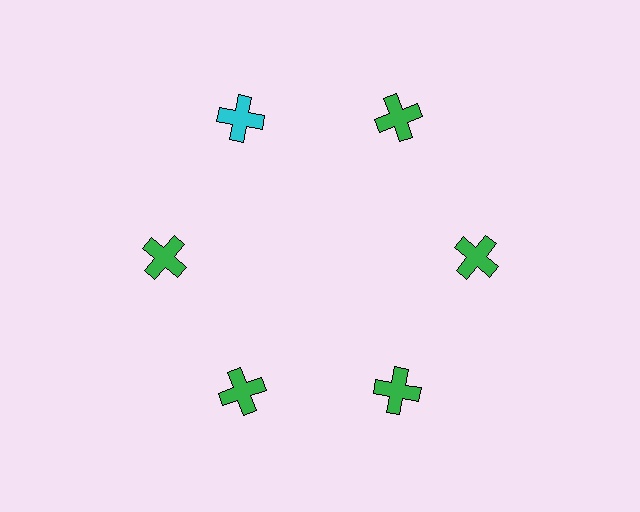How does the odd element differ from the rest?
It has a different color: cyan instead of green.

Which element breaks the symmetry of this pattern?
The cyan cross at roughly the 11 o'clock position breaks the symmetry. All other shapes are green crosses.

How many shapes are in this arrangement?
There are 6 shapes arranged in a ring pattern.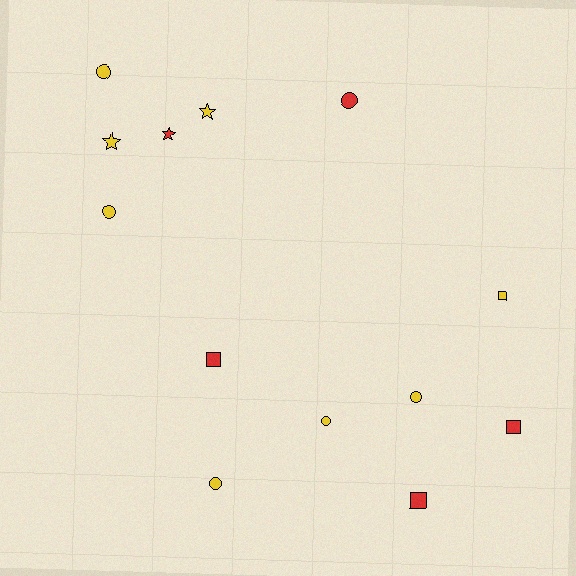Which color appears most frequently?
Yellow, with 8 objects.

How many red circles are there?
There is 1 red circle.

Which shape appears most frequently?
Circle, with 6 objects.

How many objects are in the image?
There are 13 objects.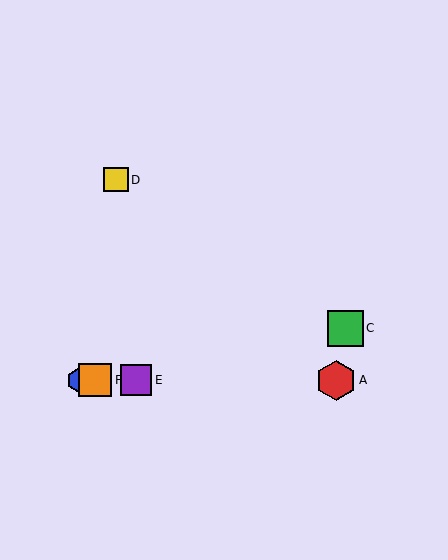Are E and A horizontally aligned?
Yes, both are at y≈380.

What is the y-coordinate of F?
Object F is at y≈380.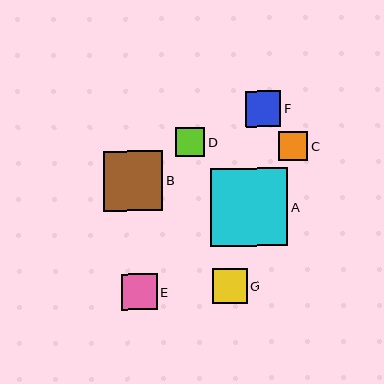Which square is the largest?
Square A is the largest with a size of approximately 78 pixels.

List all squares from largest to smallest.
From largest to smallest: A, B, E, G, F, C, D.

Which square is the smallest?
Square D is the smallest with a size of approximately 29 pixels.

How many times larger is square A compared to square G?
Square A is approximately 2.2 times the size of square G.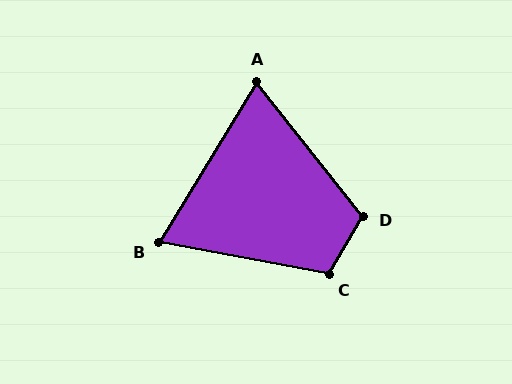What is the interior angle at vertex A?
Approximately 70 degrees (acute).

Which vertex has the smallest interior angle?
B, at approximately 69 degrees.